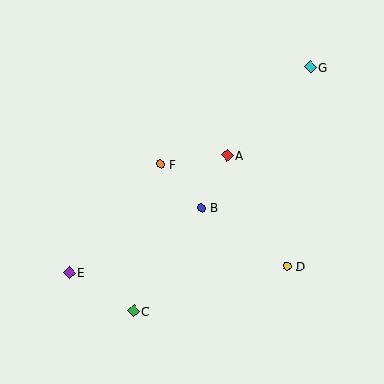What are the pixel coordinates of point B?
Point B is at (202, 208).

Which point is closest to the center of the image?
Point B at (202, 208) is closest to the center.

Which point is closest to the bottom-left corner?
Point E is closest to the bottom-left corner.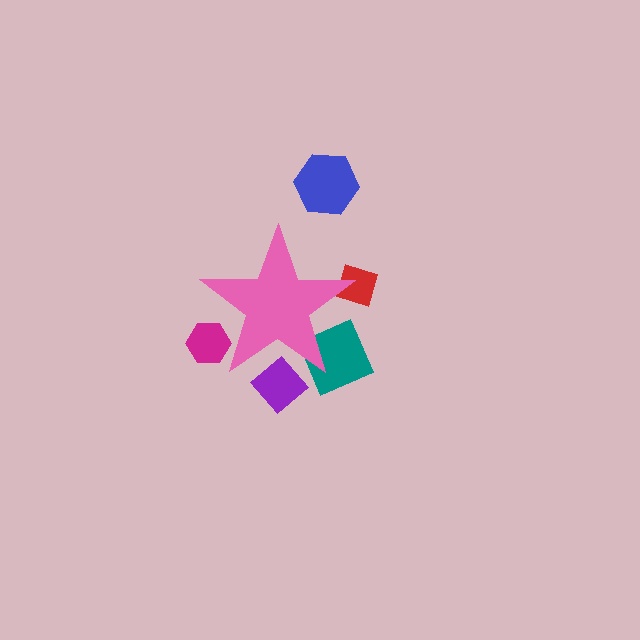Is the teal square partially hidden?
Yes, the teal square is partially hidden behind the pink star.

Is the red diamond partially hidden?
Yes, the red diamond is partially hidden behind the pink star.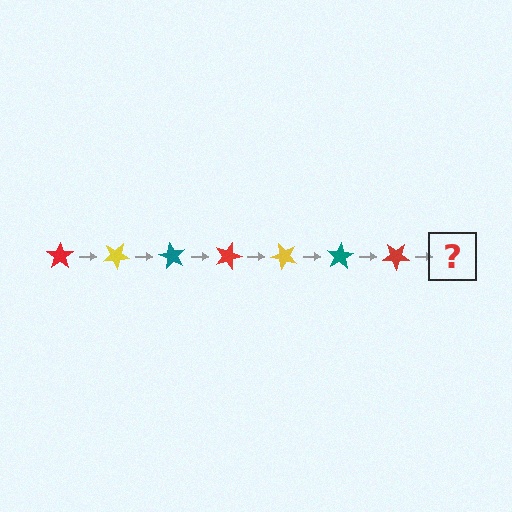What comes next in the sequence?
The next element should be a yellow star, rotated 210 degrees from the start.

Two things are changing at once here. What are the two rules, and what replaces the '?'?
The two rules are that it rotates 30 degrees each step and the color cycles through red, yellow, and teal. The '?' should be a yellow star, rotated 210 degrees from the start.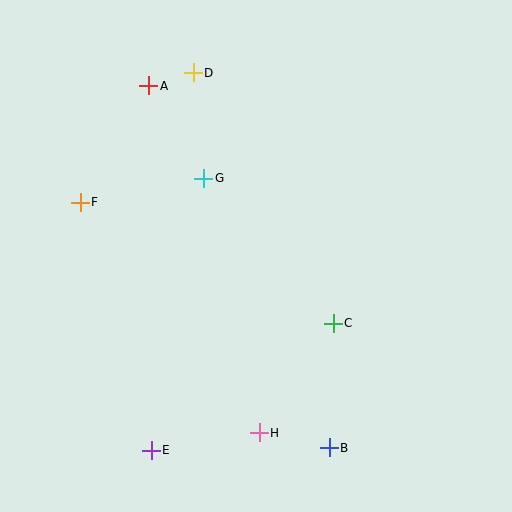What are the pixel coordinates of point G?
Point G is at (204, 178).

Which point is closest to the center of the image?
Point G at (204, 178) is closest to the center.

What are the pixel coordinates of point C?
Point C is at (333, 323).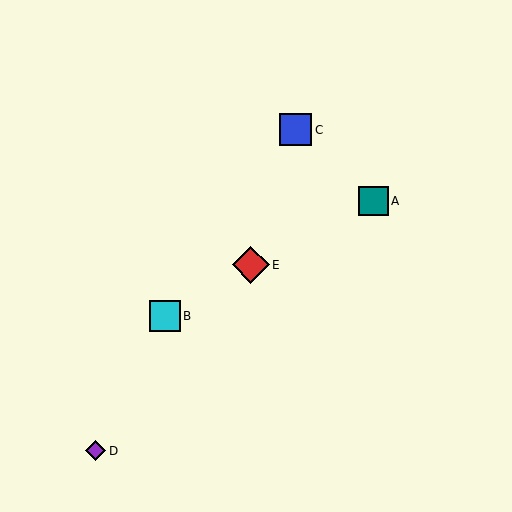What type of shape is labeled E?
Shape E is a red diamond.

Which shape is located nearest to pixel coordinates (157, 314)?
The cyan square (labeled B) at (165, 316) is nearest to that location.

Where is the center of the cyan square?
The center of the cyan square is at (165, 316).